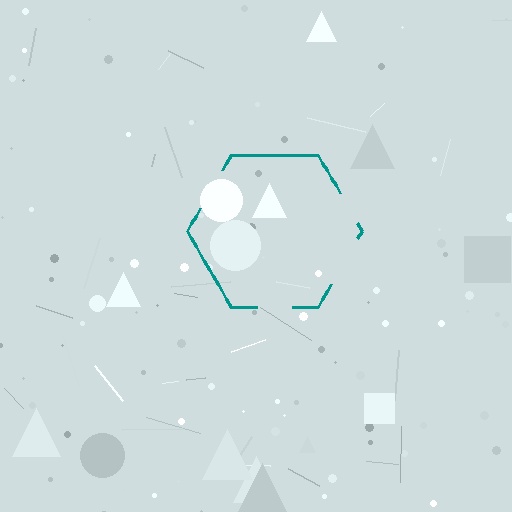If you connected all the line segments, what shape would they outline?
They would outline a hexagon.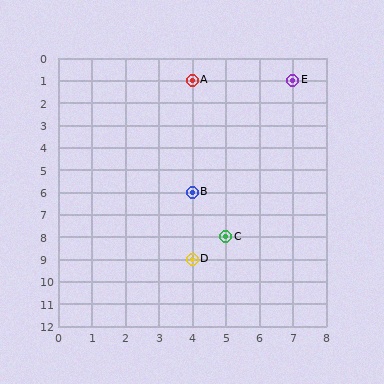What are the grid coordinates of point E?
Point E is at grid coordinates (7, 1).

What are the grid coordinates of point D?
Point D is at grid coordinates (4, 9).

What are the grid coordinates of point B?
Point B is at grid coordinates (4, 6).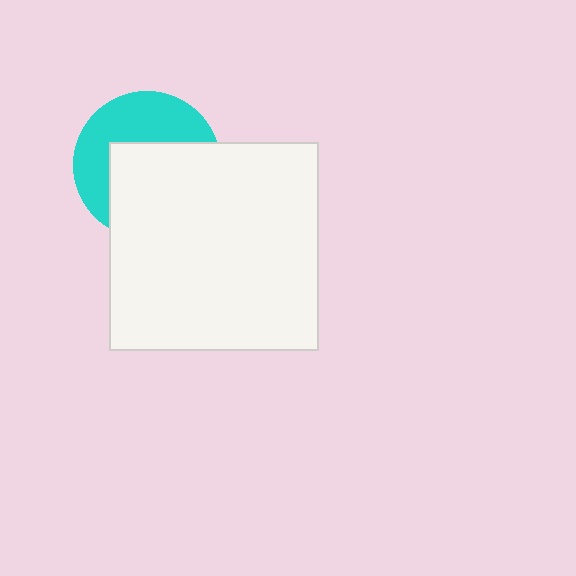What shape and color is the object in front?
The object in front is a white square.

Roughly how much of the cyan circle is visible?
A small part of it is visible (roughly 44%).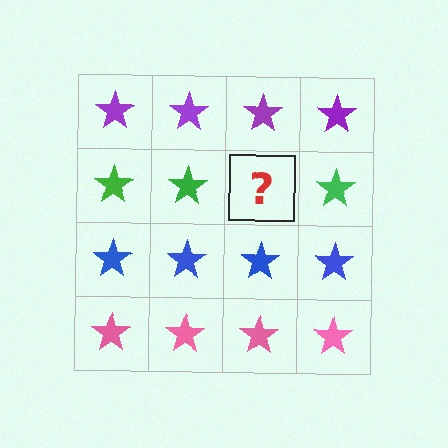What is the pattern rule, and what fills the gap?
The rule is that each row has a consistent color. The gap should be filled with a green star.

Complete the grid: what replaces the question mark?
The question mark should be replaced with a green star.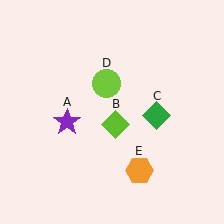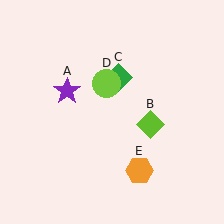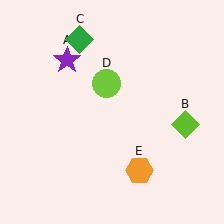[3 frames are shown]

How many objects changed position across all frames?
3 objects changed position: purple star (object A), lime diamond (object B), green diamond (object C).